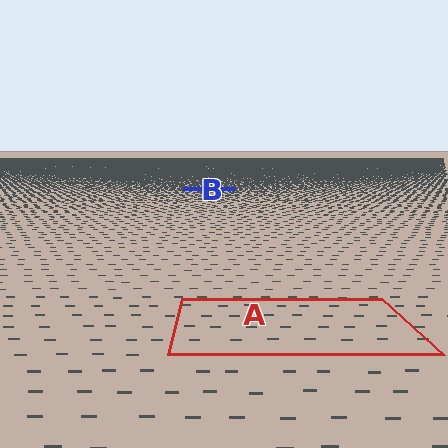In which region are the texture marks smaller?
The texture marks are smaller in region B, because it is farther away.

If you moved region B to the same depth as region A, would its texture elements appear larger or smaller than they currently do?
They would appear larger. At a closer depth, the same texture elements are projected at a bigger on-screen size.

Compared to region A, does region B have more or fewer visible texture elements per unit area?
Region B has more texture elements per unit area — they are packed more densely because it is farther away.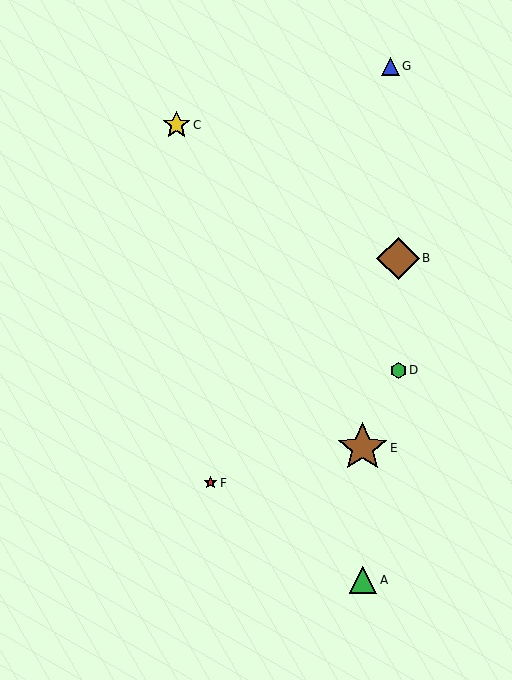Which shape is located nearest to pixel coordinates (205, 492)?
The red star (labeled F) at (210, 483) is nearest to that location.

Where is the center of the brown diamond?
The center of the brown diamond is at (398, 258).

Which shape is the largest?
The brown star (labeled E) is the largest.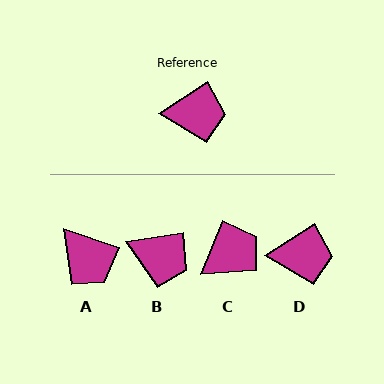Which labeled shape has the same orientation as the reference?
D.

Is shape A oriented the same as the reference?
No, it is off by about 52 degrees.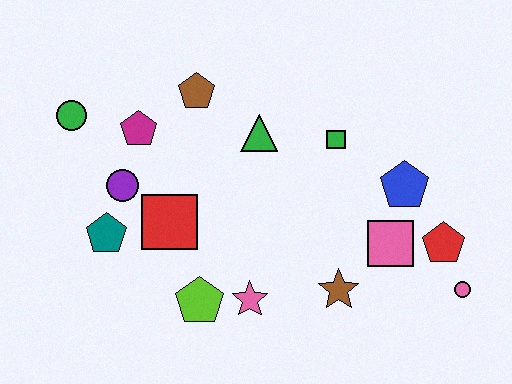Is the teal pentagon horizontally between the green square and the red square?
No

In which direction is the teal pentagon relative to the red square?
The teal pentagon is to the left of the red square.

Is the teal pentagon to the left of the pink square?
Yes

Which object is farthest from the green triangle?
The pink circle is farthest from the green triangle.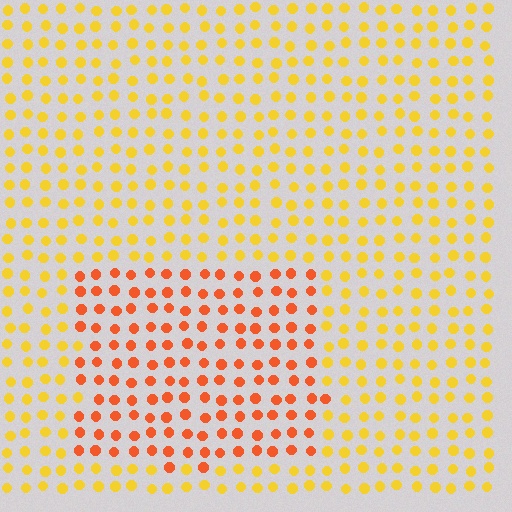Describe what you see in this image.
The image is filled with small yellow elements in a uniform arrangement. A rectangle-shaped region is visible where the elements are tinted to a slightly different hue, forming a subtle color boundary.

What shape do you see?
I see a rectangle.